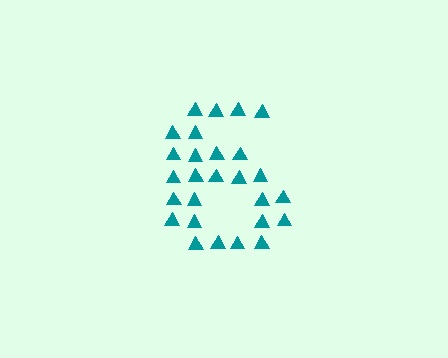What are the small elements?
The small elements are triangles.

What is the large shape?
The large shape is the digit 6.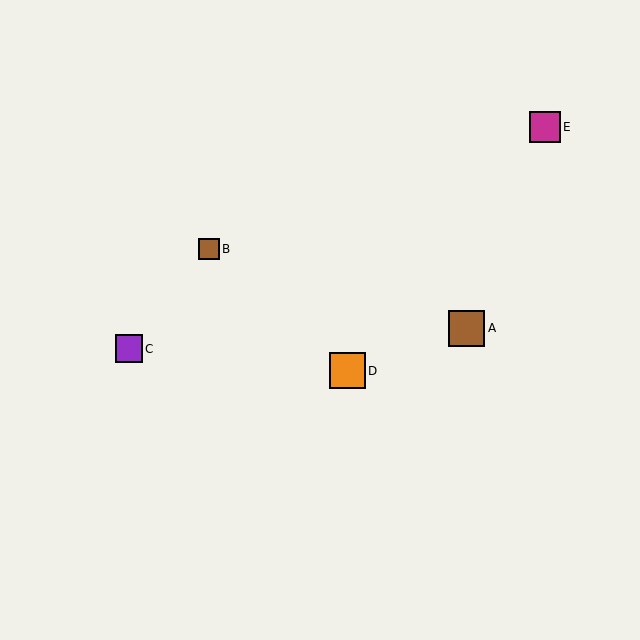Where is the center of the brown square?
The center of the brown square is at (209, 249).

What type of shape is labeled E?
Shape E is a magenta square.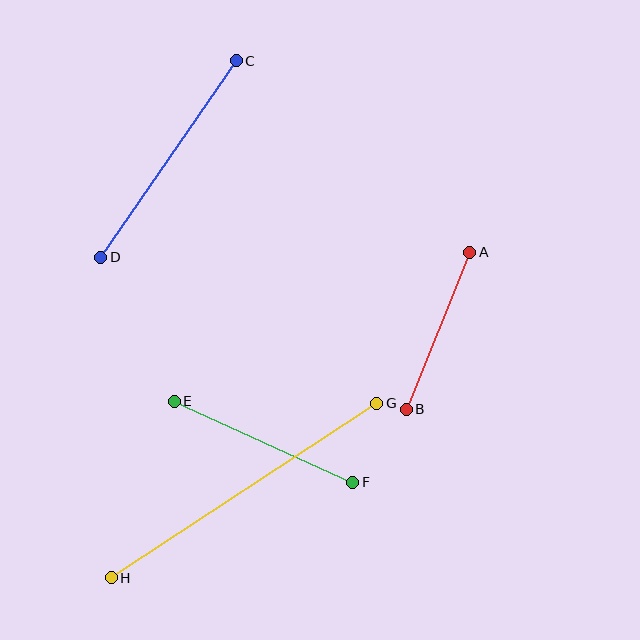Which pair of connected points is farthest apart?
Points G and H are farthest apart.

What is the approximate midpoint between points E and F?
The midpoint is at approximately (264, 442) pixels.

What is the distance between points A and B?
The distance is approximately 169 pixels.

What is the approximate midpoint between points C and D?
The midpoint is at approximately (168, 159) pixels.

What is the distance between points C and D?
The distance is approximately 239 pixels.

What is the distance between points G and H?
The distance is approximately 318 pixels.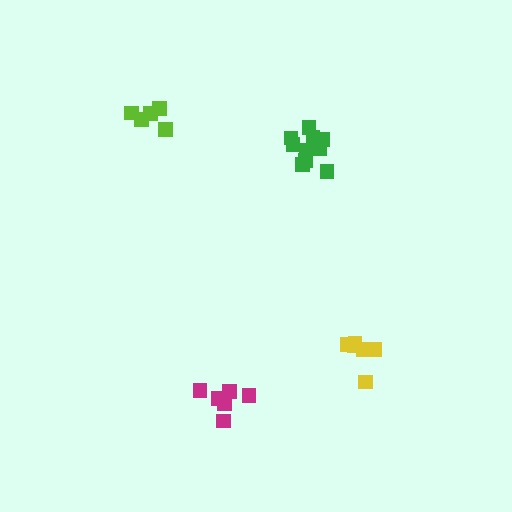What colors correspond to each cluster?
The clusters are colored: yellow, green, lime, magenta.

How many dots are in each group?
Group 1: 6 dots, Group 2: 11 dots, Group 3: 5 dots, Group 4: 6 dots (28 total).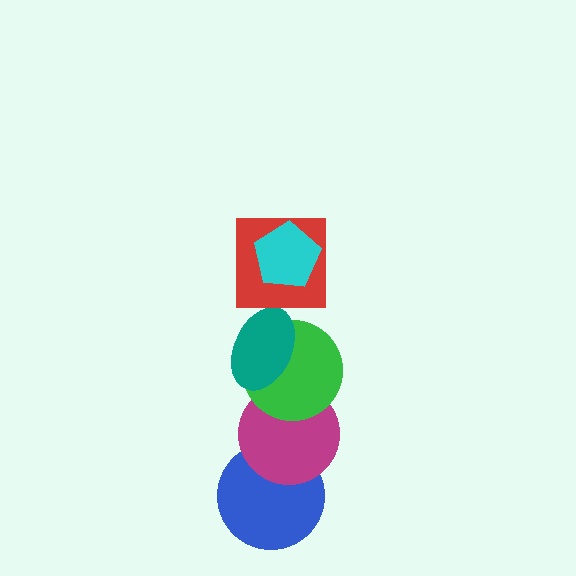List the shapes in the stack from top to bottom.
From top to bottom: the cyan pentagon, the red square, the teal ellipse, the green circle, the magenta circle, the blue circle.